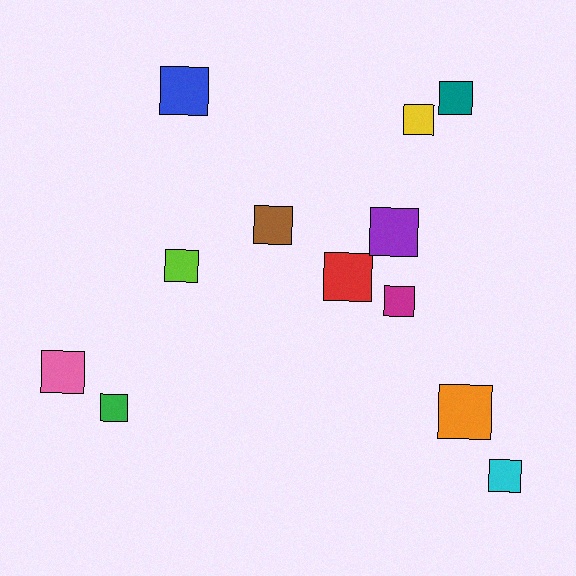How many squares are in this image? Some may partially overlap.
There are 12 squares.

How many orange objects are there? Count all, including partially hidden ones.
There is 1 orange object.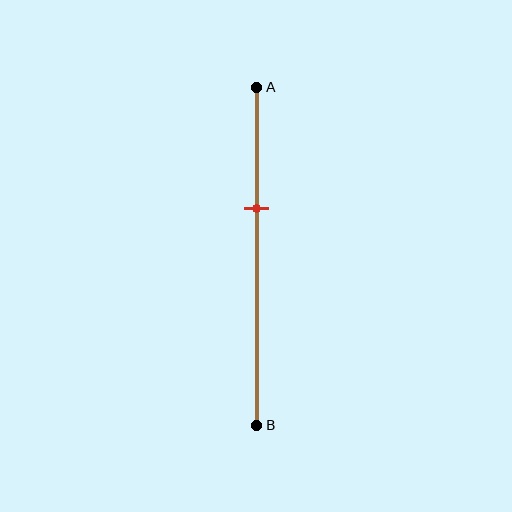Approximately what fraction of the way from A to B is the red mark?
The red mark is approximately 35% of the way from A to B.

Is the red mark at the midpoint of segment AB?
No, the mark is at about 35% from A, not at the 50% midpoint.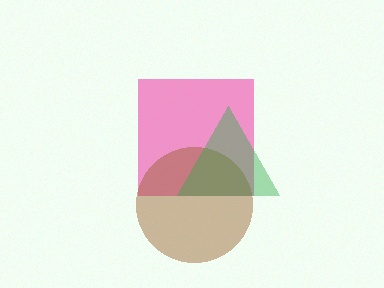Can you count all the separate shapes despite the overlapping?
Yes, there are 3 separate shapes.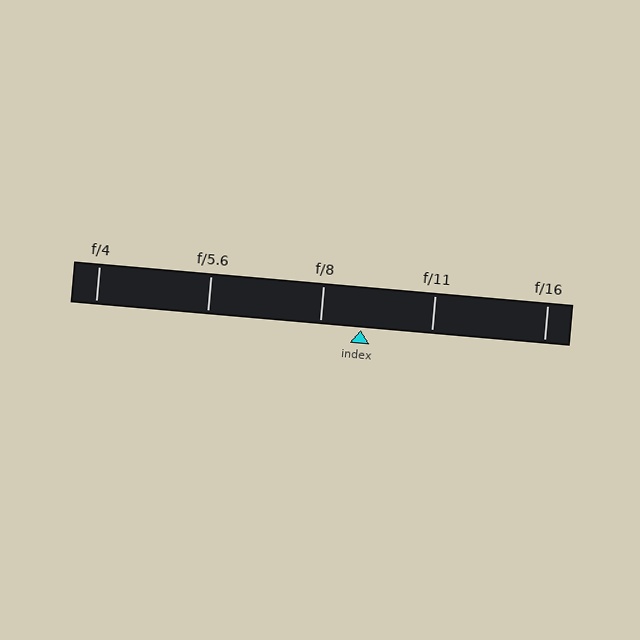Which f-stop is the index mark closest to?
The index mark is closest to f/8.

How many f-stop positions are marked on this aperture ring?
There are 5 f-stop positions marked.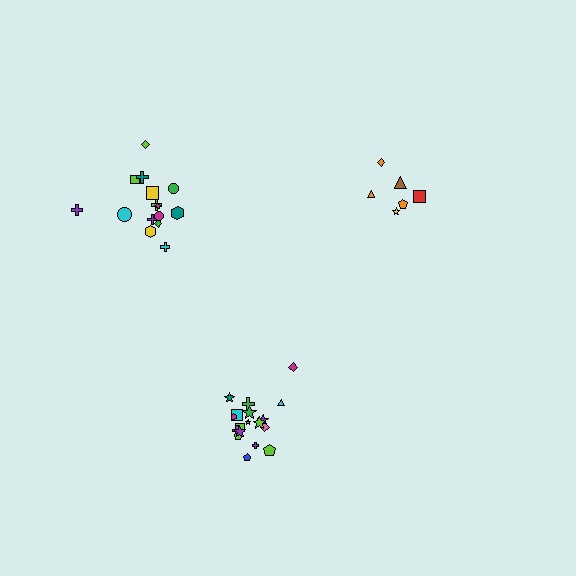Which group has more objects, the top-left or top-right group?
The top-left group.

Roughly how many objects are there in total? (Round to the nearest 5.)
Roughly 40 objects in total.